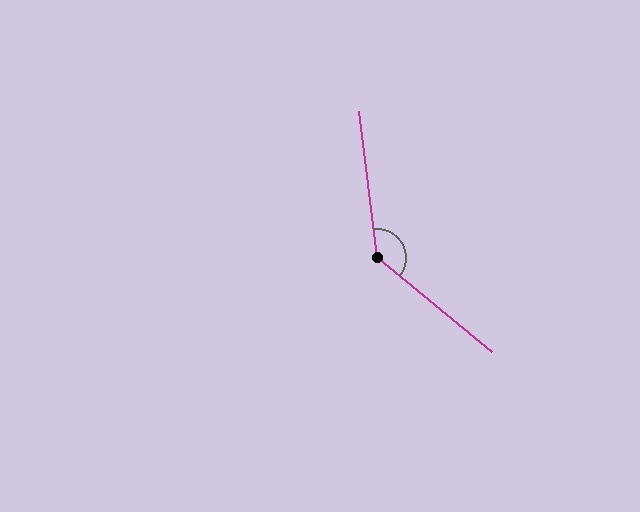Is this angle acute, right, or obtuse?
It is obtuse.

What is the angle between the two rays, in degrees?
Approximately 137 degrees.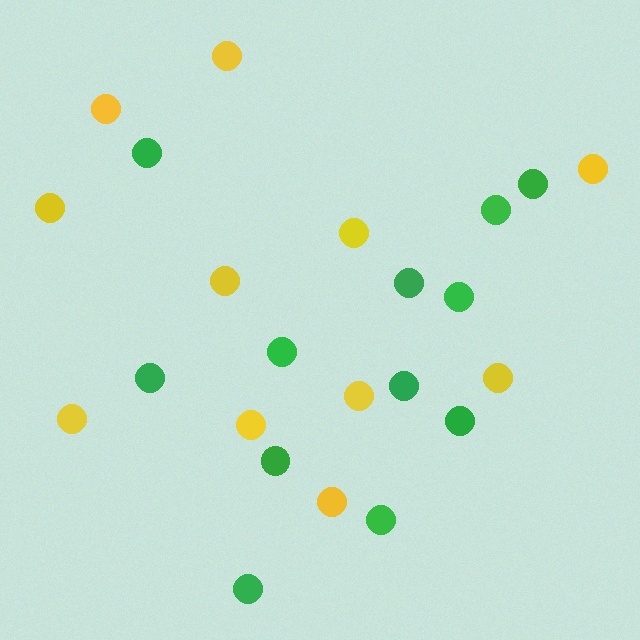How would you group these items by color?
There are 2 groups: one group of green circles (12) and one group of yellow circles (11).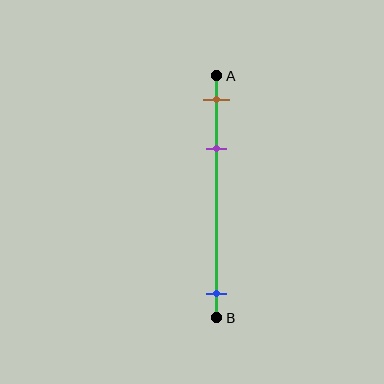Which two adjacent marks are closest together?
The brown and purple marks are the closest adjacent pair.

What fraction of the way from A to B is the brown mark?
The brown mark is approximately 10% (0.1) of the way from A to B.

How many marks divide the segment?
There are 3 marks dividing the segment.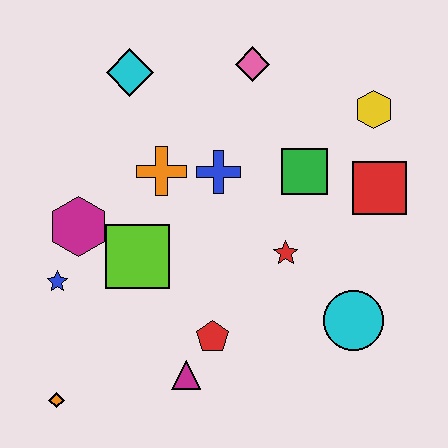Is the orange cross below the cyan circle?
No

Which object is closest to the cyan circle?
The red star is closest to the cyan circle.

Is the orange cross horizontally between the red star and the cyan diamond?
Yes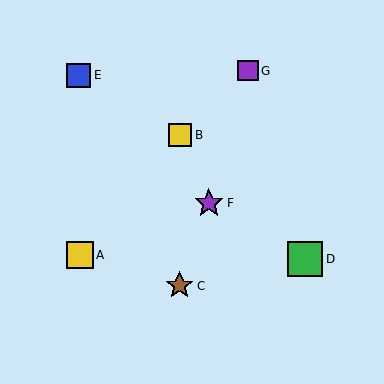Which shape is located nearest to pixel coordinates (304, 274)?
The green square (labeled D) at (305, 259) is nearest to that location.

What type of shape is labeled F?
Shape F is a purple star.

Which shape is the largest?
The green square (labeled D) is the largest.